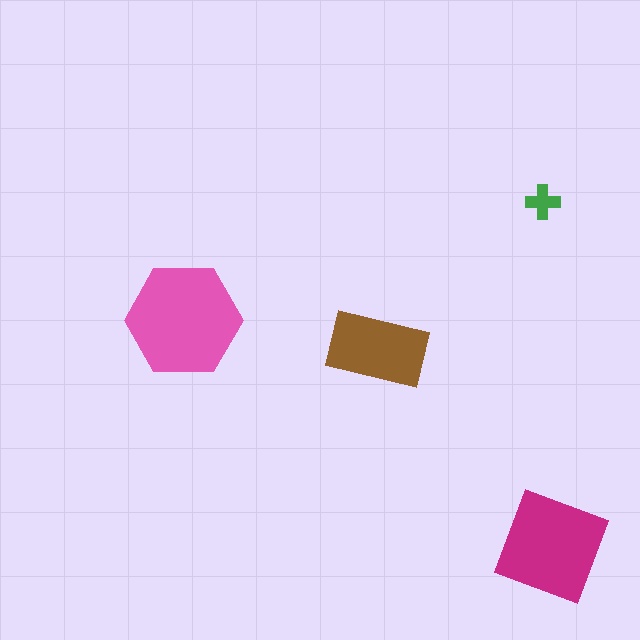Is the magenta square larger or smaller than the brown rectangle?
Larger.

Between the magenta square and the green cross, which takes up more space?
The magenta square.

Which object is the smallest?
The green cross.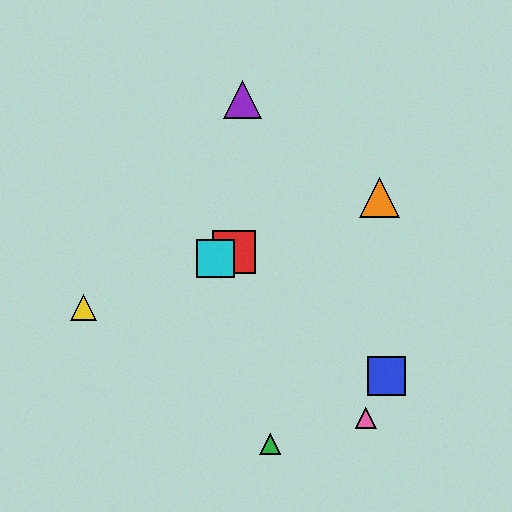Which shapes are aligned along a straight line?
The red square, the yellow triangle, the orange triangle, the cyan square are aligned along a straight line.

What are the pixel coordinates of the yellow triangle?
The yellow triangle is at (84, 308).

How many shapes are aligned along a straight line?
4 shapes (the red square, the yellow triangle, the orange triangle, the cyan square) are aligned along a straight line.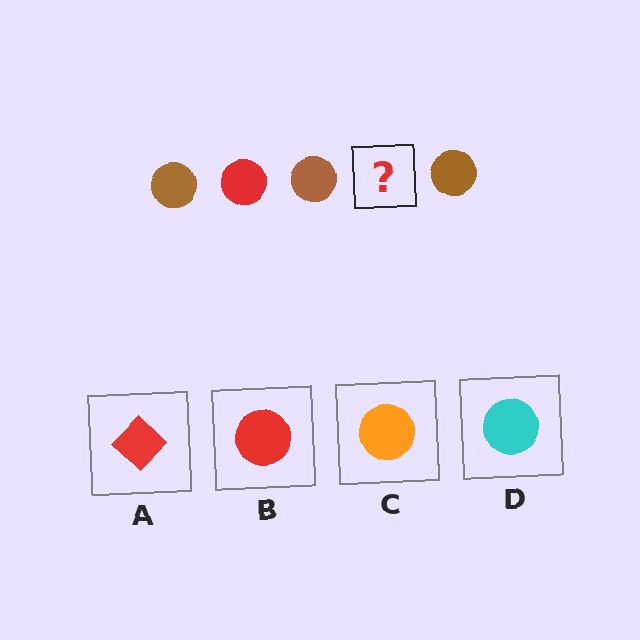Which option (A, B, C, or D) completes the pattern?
B.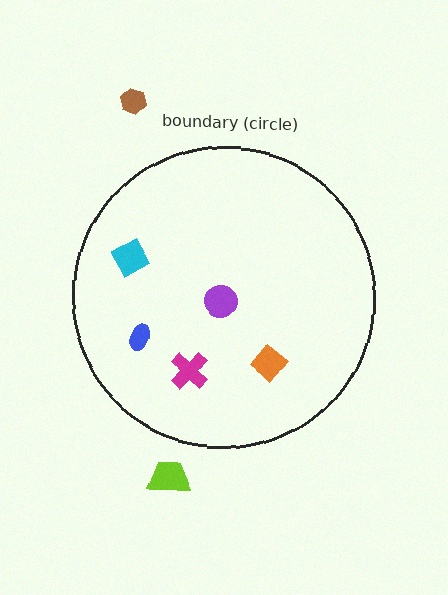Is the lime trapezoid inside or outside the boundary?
Outside.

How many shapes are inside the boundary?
5 inside, 2 outside.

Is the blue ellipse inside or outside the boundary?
Inside.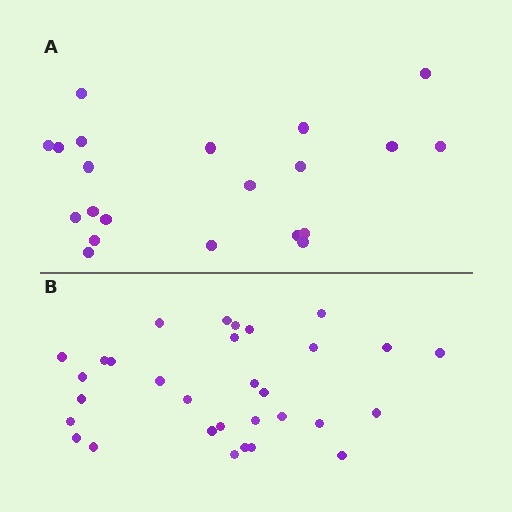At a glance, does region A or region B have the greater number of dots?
Region B (the bottom region) has more dots.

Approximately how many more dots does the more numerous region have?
Region B has roughly 10 or so more dots than region A.